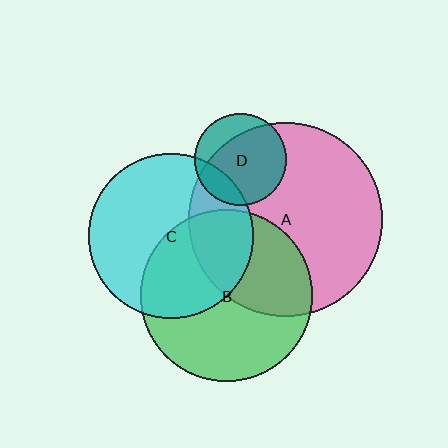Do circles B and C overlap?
Yes.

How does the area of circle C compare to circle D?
Approximately 3.2 times.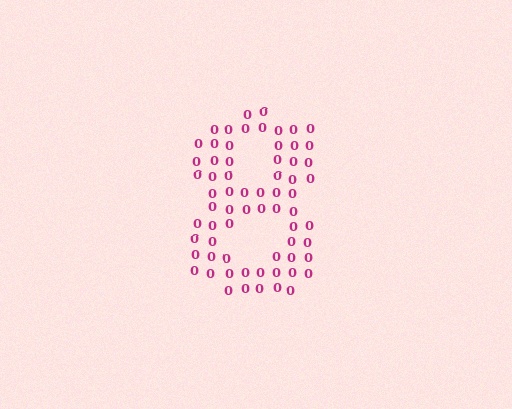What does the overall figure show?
The overall figure shows the digit 8.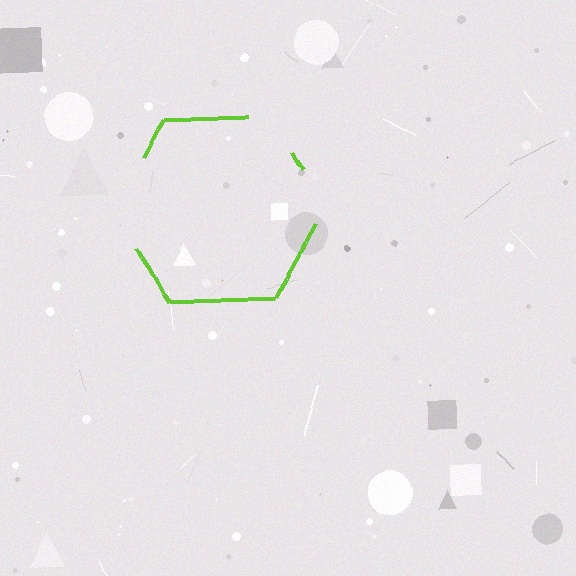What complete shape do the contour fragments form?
The contour fragments form a hexagon.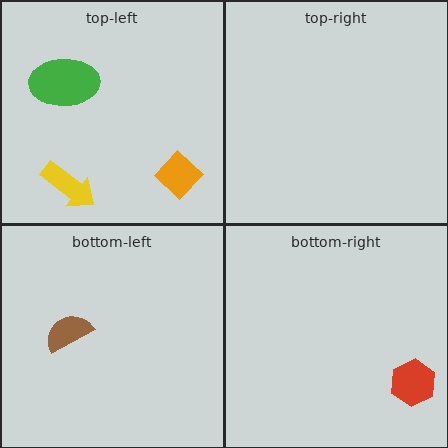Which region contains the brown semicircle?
The bottom-left region.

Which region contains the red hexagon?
The bottom-right region.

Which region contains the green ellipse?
The top-left region.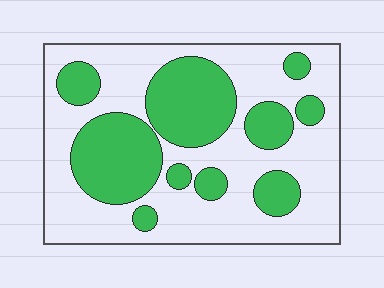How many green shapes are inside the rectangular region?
10.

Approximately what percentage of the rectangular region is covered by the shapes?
Approximately 35%.